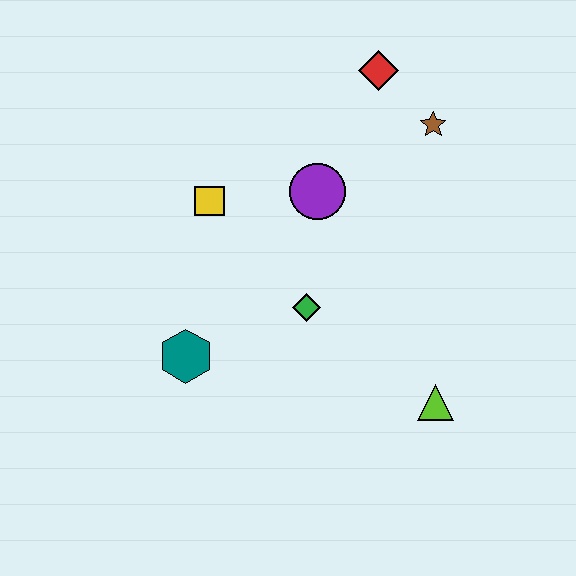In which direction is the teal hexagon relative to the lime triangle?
The teal hexagon is to the left of the lime triangle.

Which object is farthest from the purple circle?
The lime triangle is farthest from the purple circle.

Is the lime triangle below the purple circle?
Yes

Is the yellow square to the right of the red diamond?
No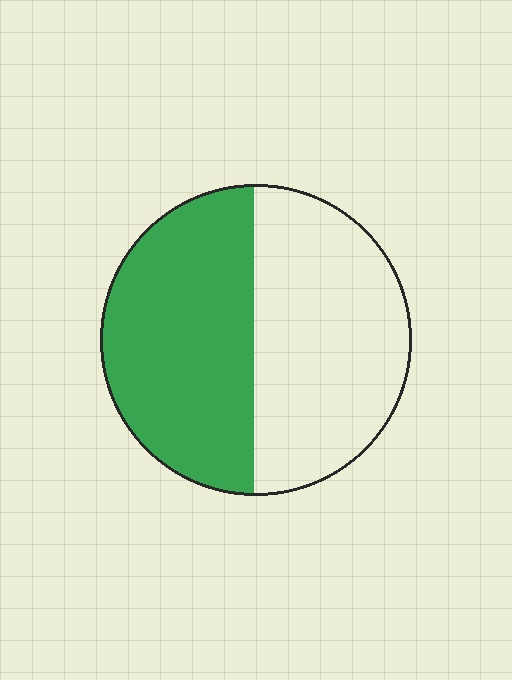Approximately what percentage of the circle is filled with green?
Approximately 50%.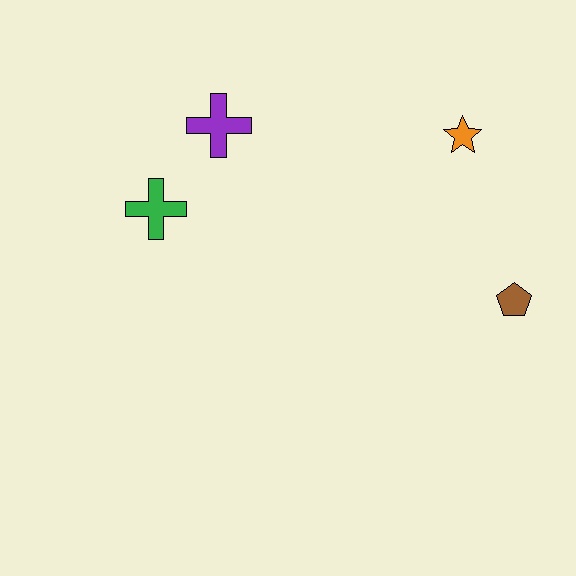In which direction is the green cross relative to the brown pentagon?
The green cross is to the left of the brown pentagon.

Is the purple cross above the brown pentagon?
Yes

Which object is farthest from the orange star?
The green cross is farthest from the orange star.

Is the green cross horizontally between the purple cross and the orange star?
No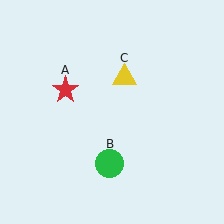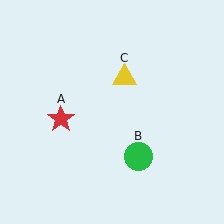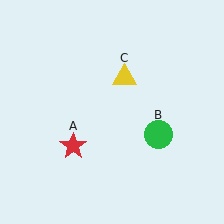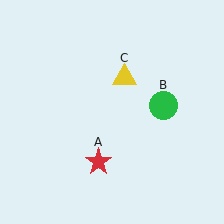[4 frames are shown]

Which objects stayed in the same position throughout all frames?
Yellow triangle (object C) remained stationary.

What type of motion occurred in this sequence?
The red star (object A), green circle (object B) rotated counterclockwise around the center of the scene.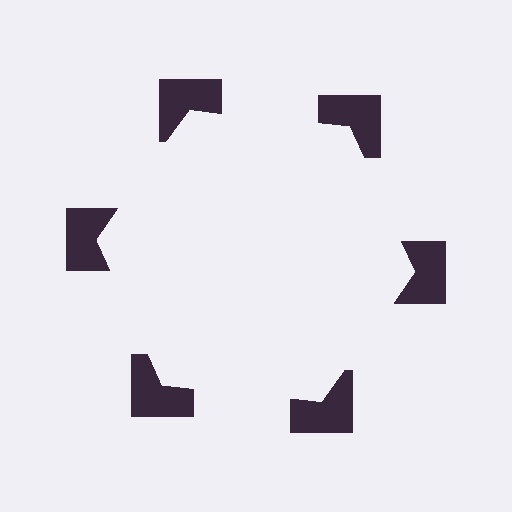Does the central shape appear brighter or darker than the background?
It typically appears slightly brighter than the background, even though no actual brightness change is drawn.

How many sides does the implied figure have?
6 sides.